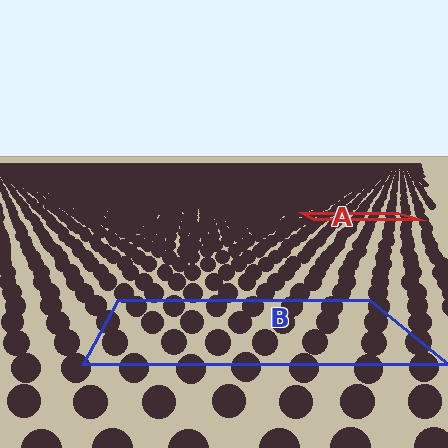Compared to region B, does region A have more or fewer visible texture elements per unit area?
Region A has more texture elements per unit area — they are packed more densely because it is farther away.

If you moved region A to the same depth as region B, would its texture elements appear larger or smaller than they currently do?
They would appear larger. At a closer depth, the same texture elements are projected at a bigger on-screen size.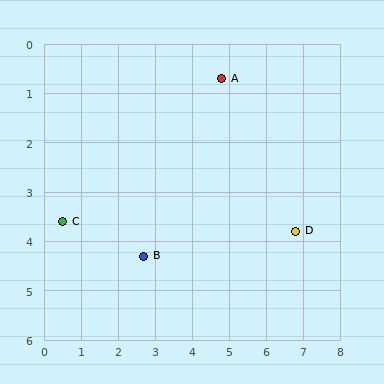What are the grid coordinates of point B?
Point B is at approximately (2.7, 4.3).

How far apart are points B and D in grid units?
Points B and D are about 4.1 grid units apart.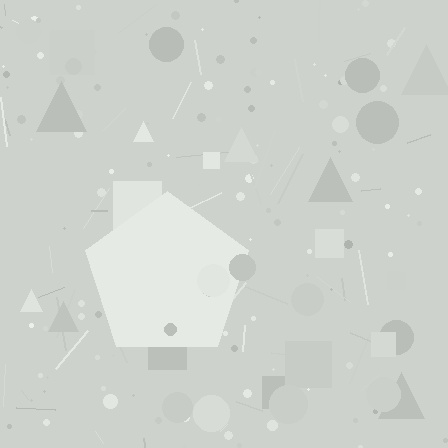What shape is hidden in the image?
A pentagon is hidden in the image.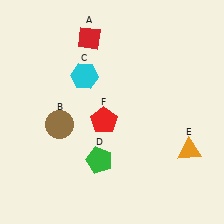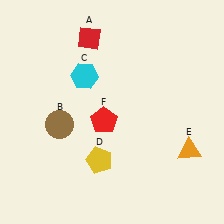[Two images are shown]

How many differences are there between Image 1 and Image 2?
There is 1 difference between the two images.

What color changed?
The pentagon (D) changed from green in Image 1 to yellow in Image 2.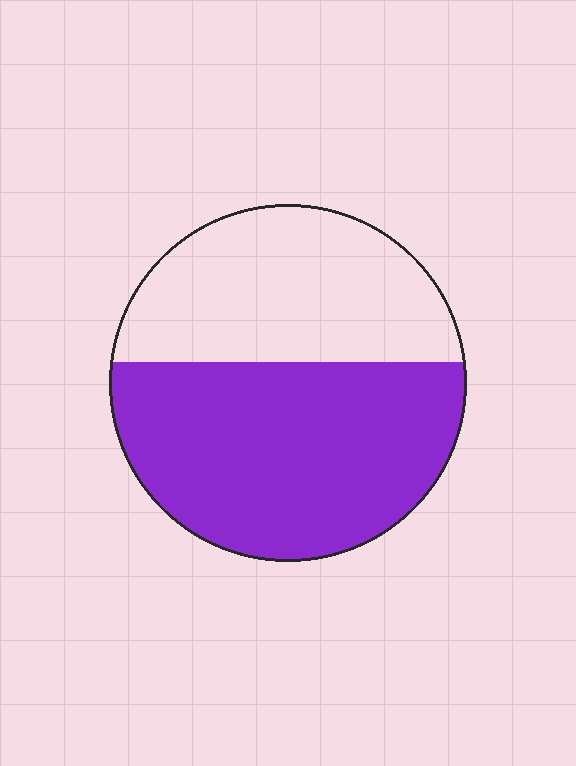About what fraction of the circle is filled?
About three fifths (3/5).